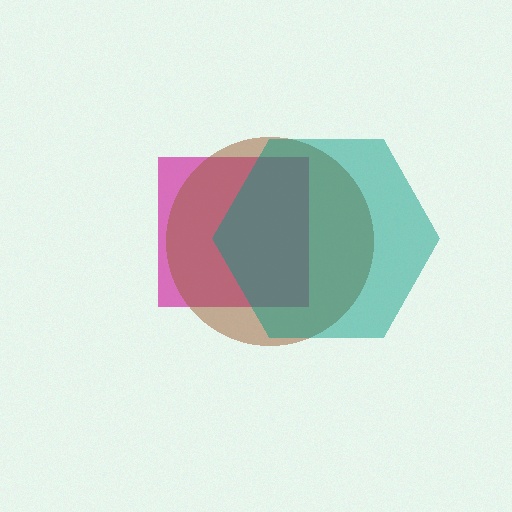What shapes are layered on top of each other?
The layered shapes are: a magenta square, a brown circle, a teal hexagon.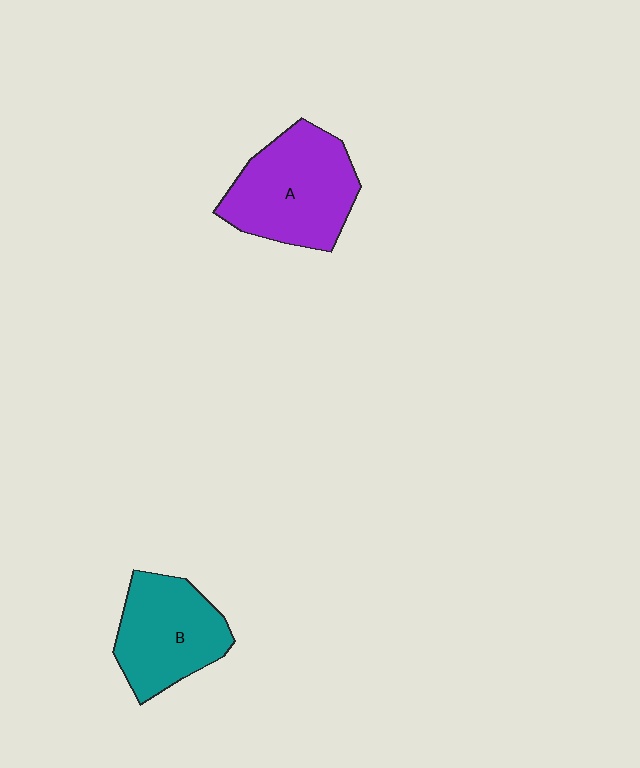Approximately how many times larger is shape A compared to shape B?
Approximately 1.2 times.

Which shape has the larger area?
Shape A (purple).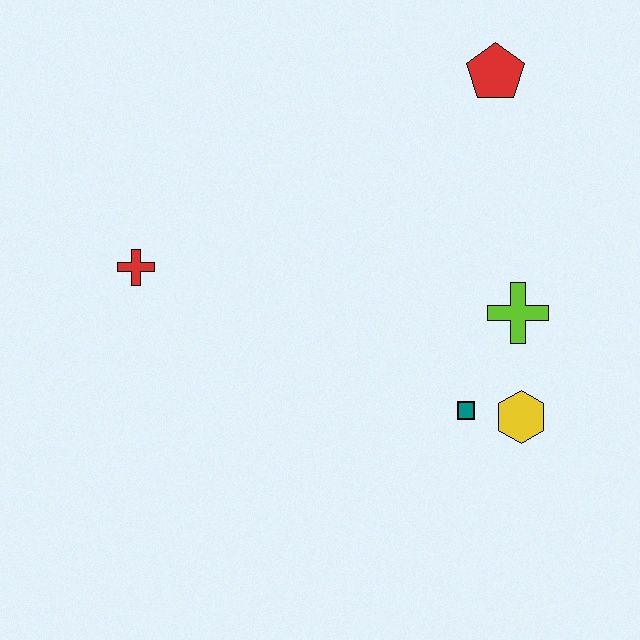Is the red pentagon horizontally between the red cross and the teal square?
No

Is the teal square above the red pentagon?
No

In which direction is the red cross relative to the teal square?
The red cross is to the left of the teal square.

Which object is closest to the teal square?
The yellow hexagon is closest to the teal square.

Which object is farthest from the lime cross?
The red cross is farthest from the lime cross.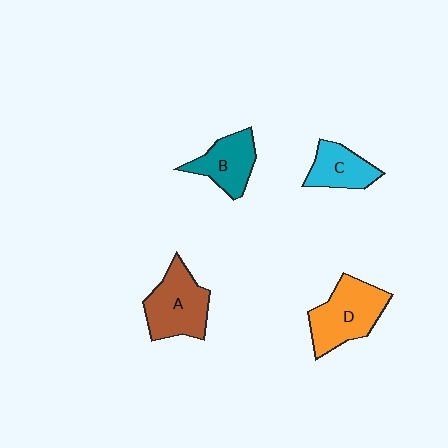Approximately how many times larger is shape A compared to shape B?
Approximately 1.3 times.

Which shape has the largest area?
Shape D (orange).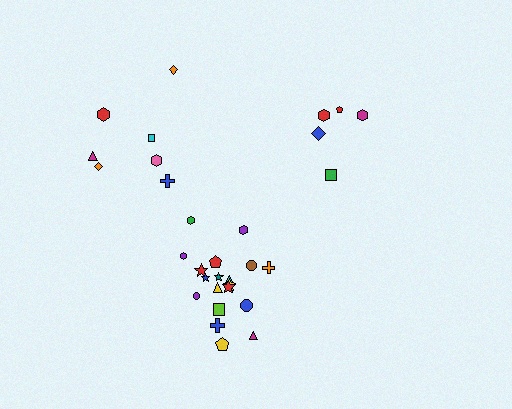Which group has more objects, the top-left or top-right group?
The top-left group.